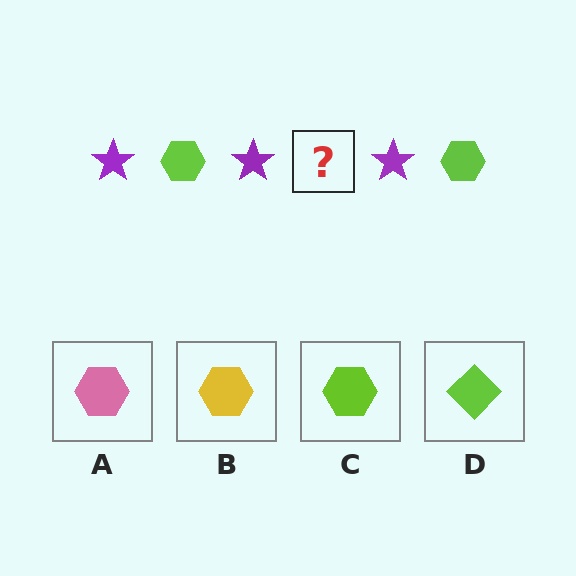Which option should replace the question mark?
Option C.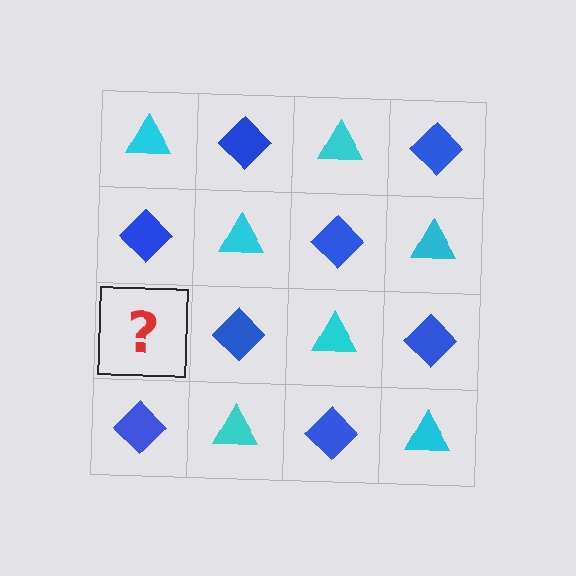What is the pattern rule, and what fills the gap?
The rule is that it alternates cyan triangle and blue diamond in a checkerboard pattern. The gap should be filled with a cyan triangle.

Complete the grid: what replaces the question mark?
The question mark should be replaced with a cyan triangle.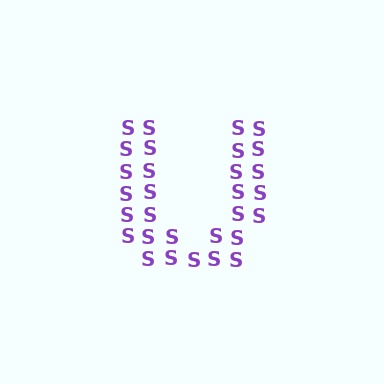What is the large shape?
The large shape is the letter U.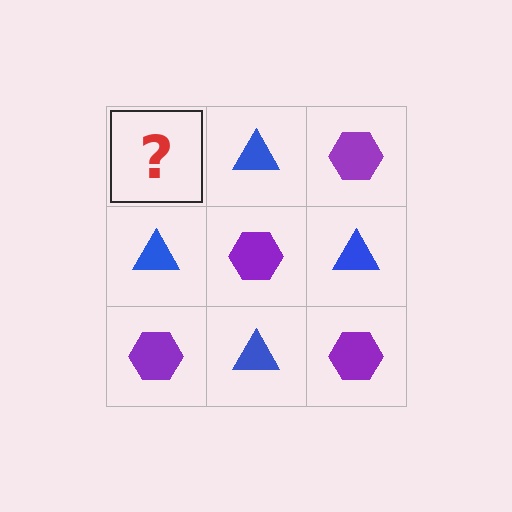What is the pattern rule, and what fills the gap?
The rule is that it alternates purple hexagon and blue triangle in a checkerboard pattern. The gap should be filled with a purple hexagon.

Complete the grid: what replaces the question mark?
The question mark should be replaced with a purple hexagon.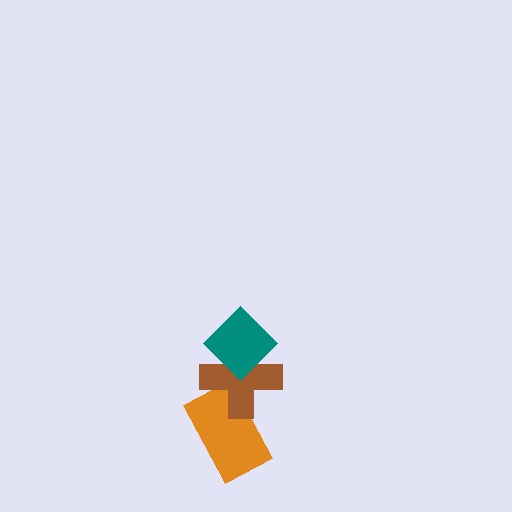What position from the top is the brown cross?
The brown cross is 2nd from the top.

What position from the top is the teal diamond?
The teal diamond is 1st from the top.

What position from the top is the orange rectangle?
The orange rectangle is 3rd from the top.